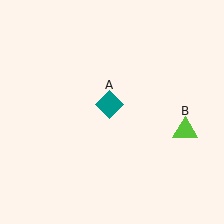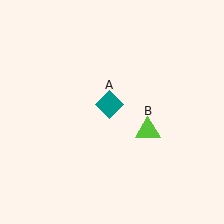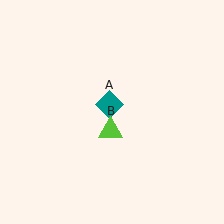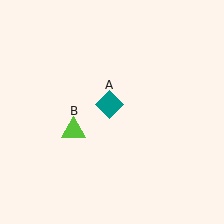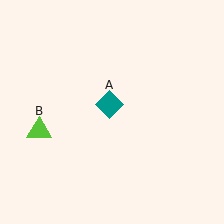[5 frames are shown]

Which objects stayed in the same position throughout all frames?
Teal diamond (object A) remained stationary.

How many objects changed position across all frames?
1 object changed position: lime triangle (object B).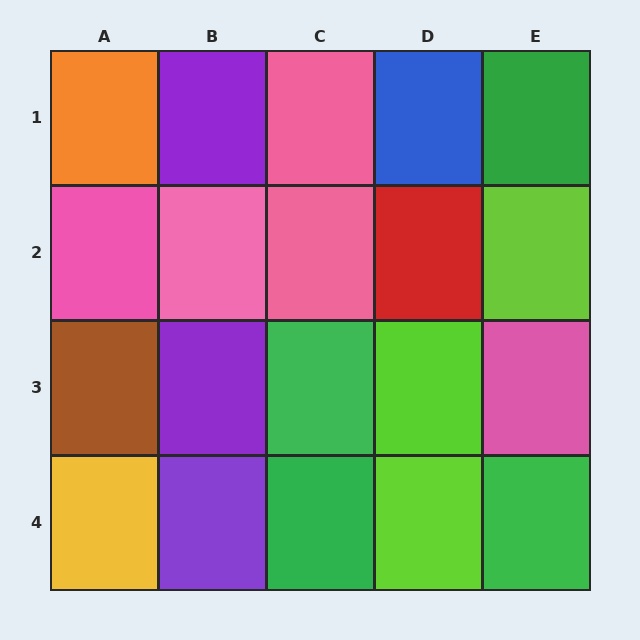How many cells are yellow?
1 cell is yellow.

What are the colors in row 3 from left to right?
Brown, purple, green, lime, pink.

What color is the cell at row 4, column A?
Yellow.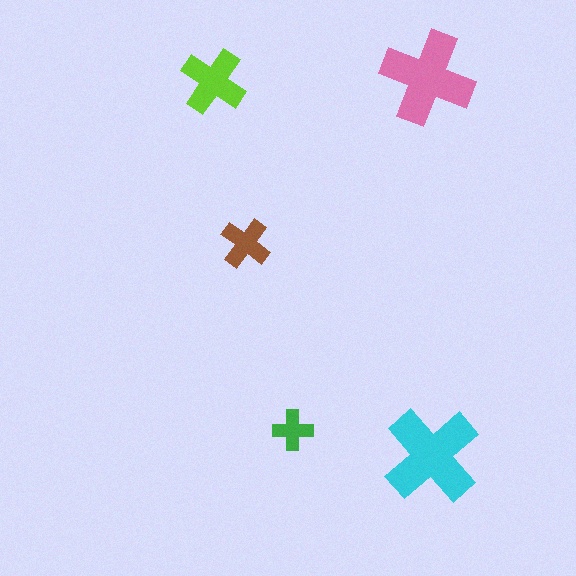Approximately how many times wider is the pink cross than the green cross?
About 2.5 times wider.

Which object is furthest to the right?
The cyan cross is rightmost.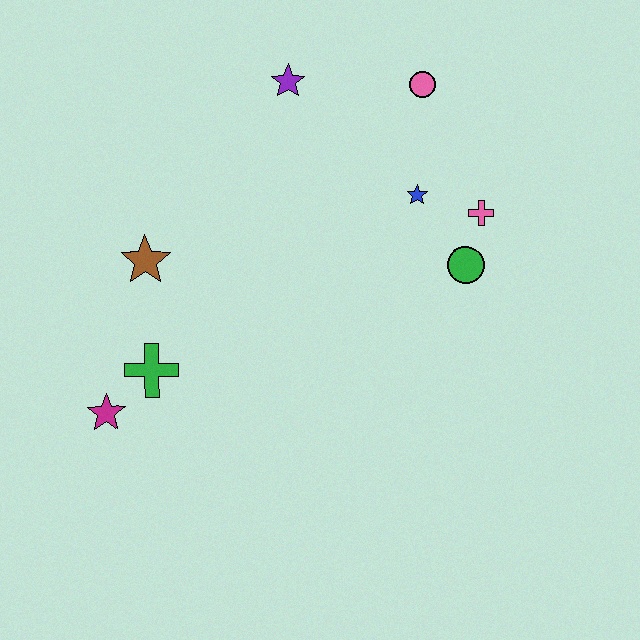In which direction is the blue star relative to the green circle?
The blue star is above the green circle.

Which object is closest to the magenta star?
The green cross is closest to the magenta star.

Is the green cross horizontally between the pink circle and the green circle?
No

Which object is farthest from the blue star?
The magenta star is farthest from the blue star.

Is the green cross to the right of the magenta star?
Yes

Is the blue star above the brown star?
Yes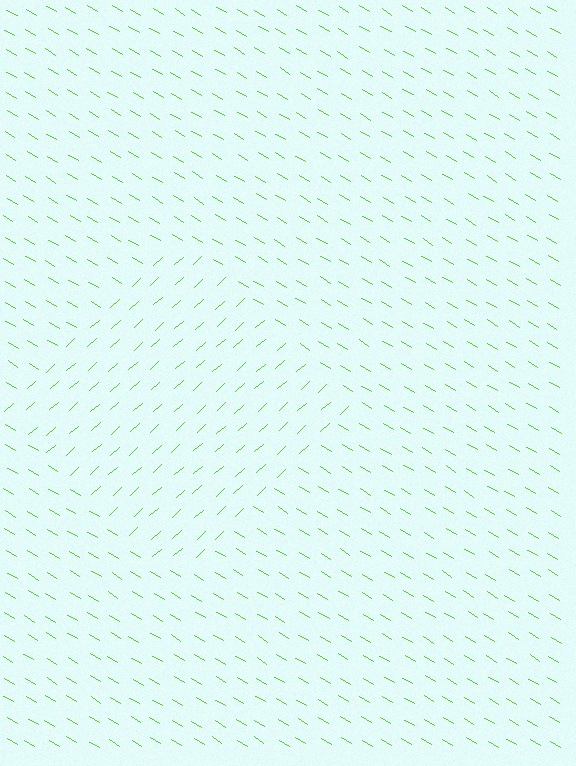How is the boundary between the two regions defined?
The boundary is defined purely by a change in line orientation (approximately 73 degrees difference). All lines are the same color and thickness.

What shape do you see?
I see a diamond.